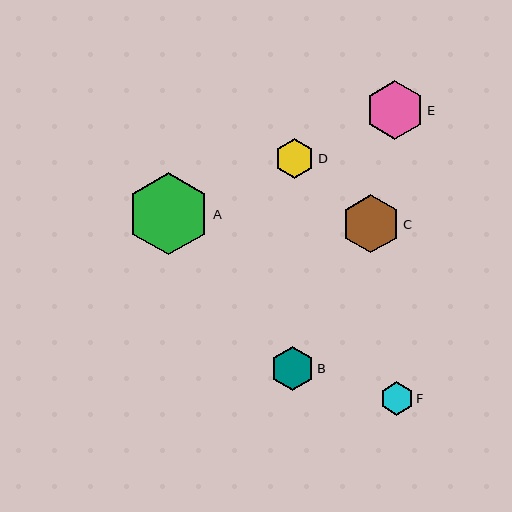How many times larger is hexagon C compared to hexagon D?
Hexagon C is approximately 1.4 times the size of hexagon D.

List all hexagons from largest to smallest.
From largest to smallest: A, E, C, B, D, F.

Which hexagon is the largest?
Hexagon A is the largest with a size of approximately 82 pixels.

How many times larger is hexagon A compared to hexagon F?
Hexagon A is approximately 2.5 times the size of hexagon F.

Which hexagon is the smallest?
Hexagon F is the smallest with a size of approximately 33 pixels.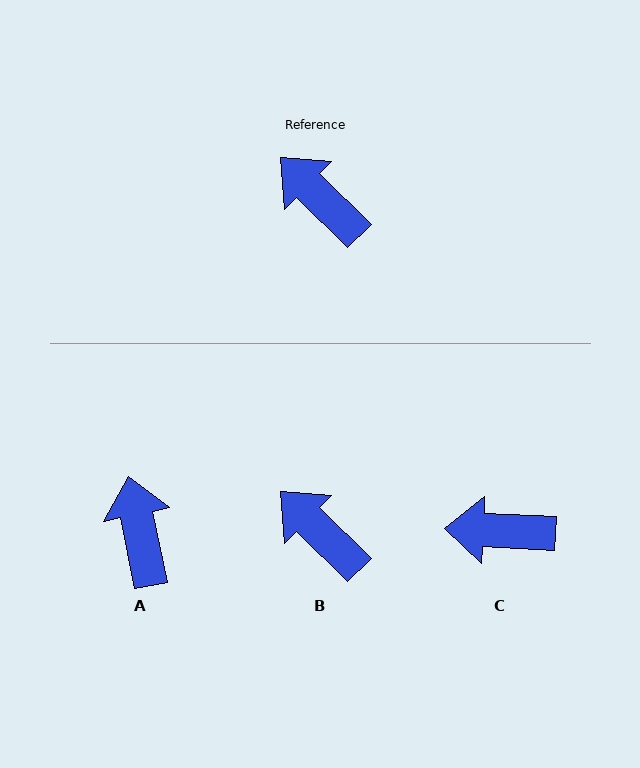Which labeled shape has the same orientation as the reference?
B.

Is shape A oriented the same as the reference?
No, it is off by about 34 degrees.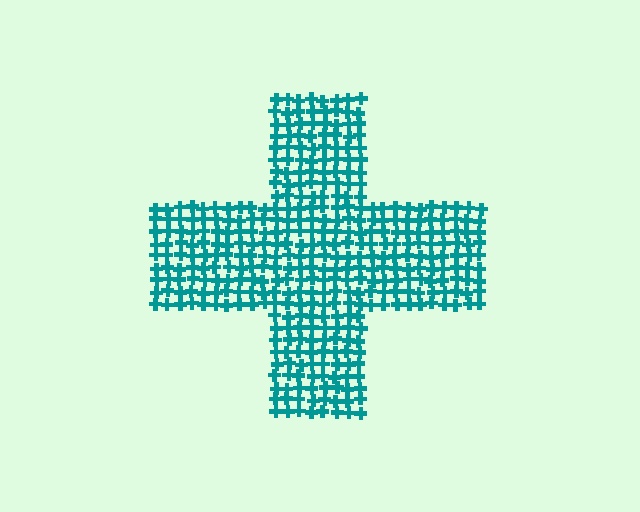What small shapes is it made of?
It is made of small crosses.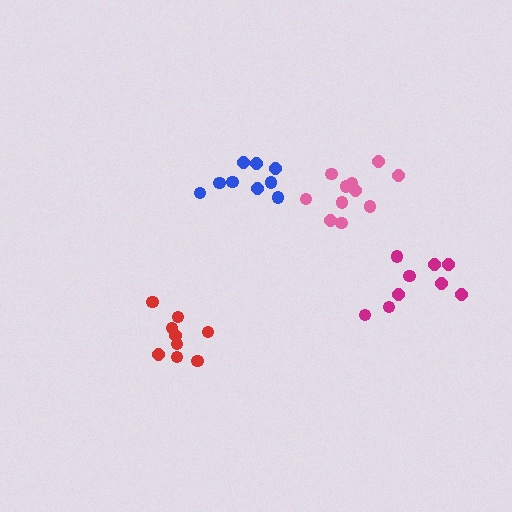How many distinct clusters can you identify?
There are 4 distinct clusters.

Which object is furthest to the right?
The magenta cluster is rightmost.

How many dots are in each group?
Group 1: 9 dots, Group 2: 11 dots, Group 3: 9 dots, Group 4: 9 dots (38 total).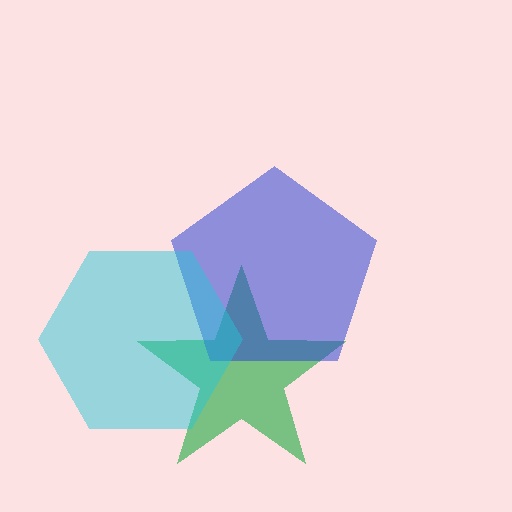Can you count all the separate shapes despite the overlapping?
Yes, there are 3 separate shapes.